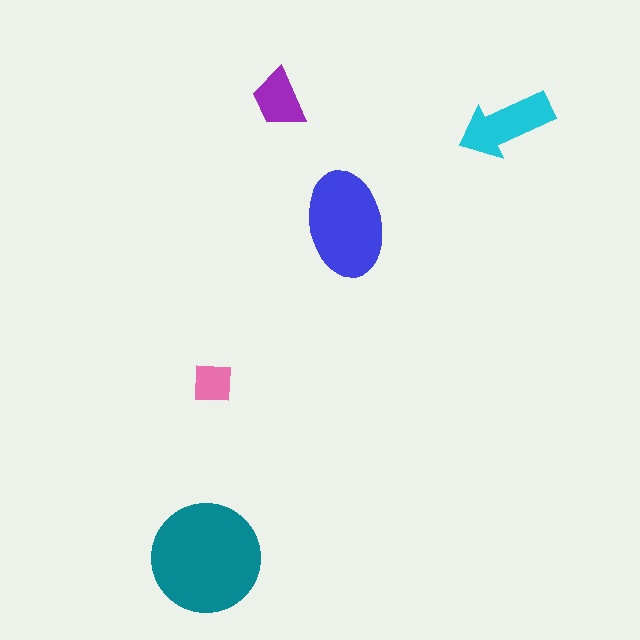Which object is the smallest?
The pink square.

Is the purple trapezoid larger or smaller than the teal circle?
Smaller.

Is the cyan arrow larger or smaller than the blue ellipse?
Smaller.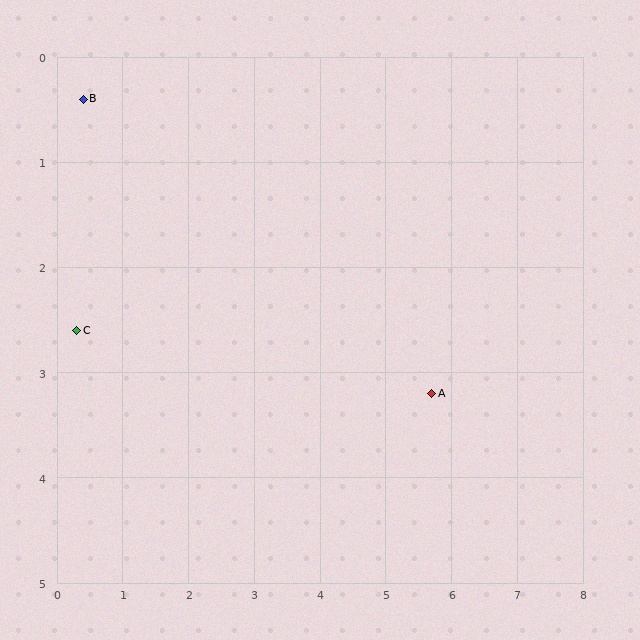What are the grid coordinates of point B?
Point B is at approximately (0.4, 0.4).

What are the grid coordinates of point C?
Point C is at approximately (0.3, 2.6).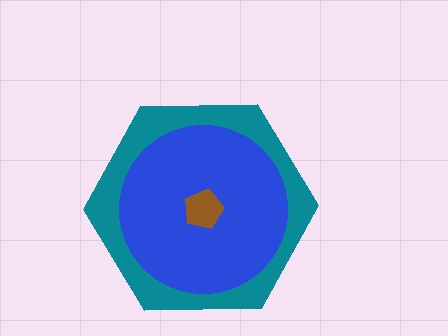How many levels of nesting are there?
3.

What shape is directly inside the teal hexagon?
The blue circle.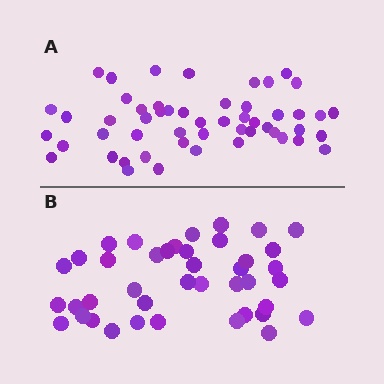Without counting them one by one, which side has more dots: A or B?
Region A (the top region) has more dots.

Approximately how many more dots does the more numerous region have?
Region A has roughly 12 or so more dots than region B.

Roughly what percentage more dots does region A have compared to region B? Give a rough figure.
About 25% more.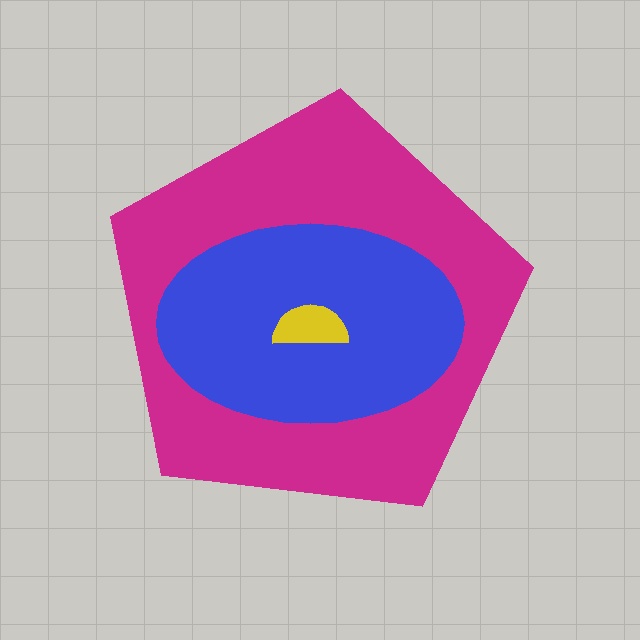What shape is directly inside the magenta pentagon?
The blue ellipse.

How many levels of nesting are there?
3.